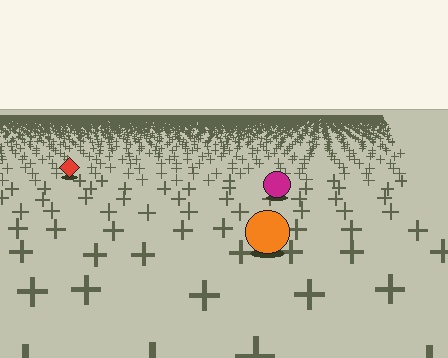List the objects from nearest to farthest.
From nearest to farthest: the orange circle, the magenta circle, the red diamond.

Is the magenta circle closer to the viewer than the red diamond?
Yes. The magenta circle is closer — you can tell from the texture gradient: the ground texture is coarser near it.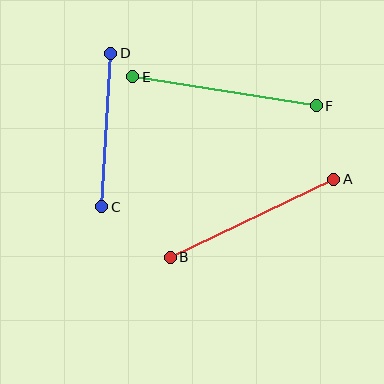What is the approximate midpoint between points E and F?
The midpoint is at approximately (225, 91) pixels.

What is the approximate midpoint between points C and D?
The midpoint is at approximately (106, 130) pixels.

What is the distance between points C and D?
The distance is approximately 154 pixels.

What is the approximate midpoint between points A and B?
The midpoint is at approximately (252, 218) pixels.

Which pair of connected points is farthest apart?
Points E and F are farthest apart.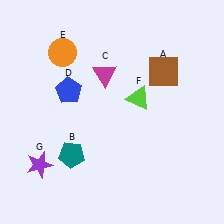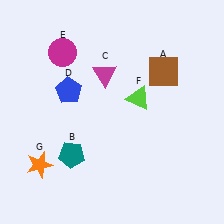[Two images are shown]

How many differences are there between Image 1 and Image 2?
There are 2 differences between the two images.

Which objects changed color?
E changed from orange to magenta. G changed from purple to orange.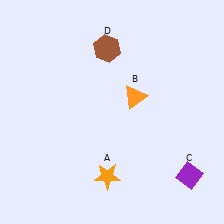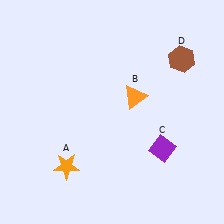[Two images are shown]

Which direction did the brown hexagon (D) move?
The brown hexagon (D) moved right.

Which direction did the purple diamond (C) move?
The purple diamond (C) moved up.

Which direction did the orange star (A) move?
The orange star (A) moved left.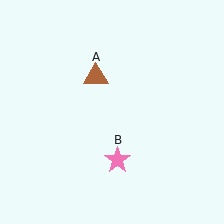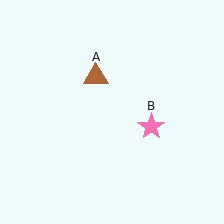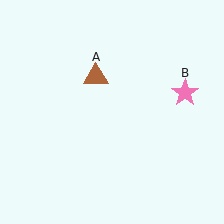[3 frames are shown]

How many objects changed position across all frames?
1 object changed position: pink star (object B).